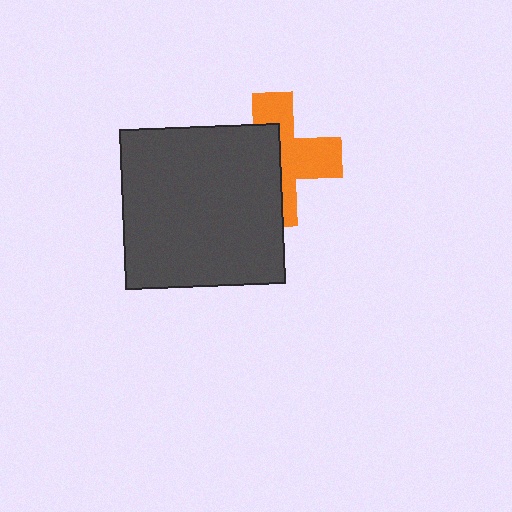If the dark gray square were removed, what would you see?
You would see the complete orange cross.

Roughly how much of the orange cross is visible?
About half of it is visible (roughly 49%).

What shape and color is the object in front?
The object in front is a dark gray square.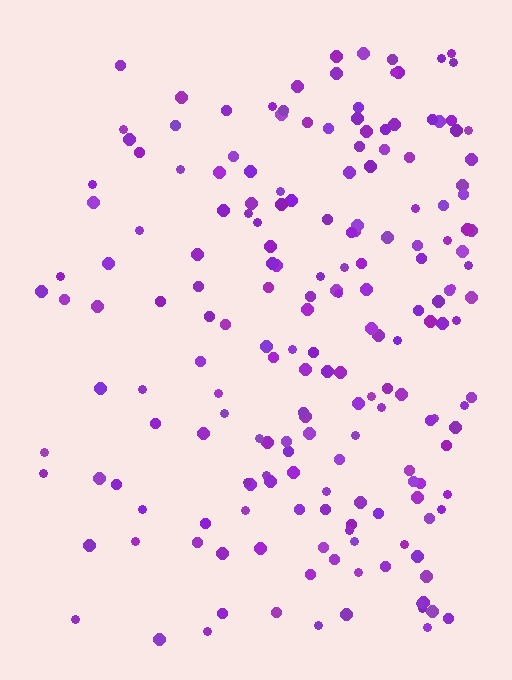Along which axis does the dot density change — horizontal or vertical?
Horizontal.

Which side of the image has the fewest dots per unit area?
The left.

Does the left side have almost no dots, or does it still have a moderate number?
Still a moderate number, just noticeably fewer than the right.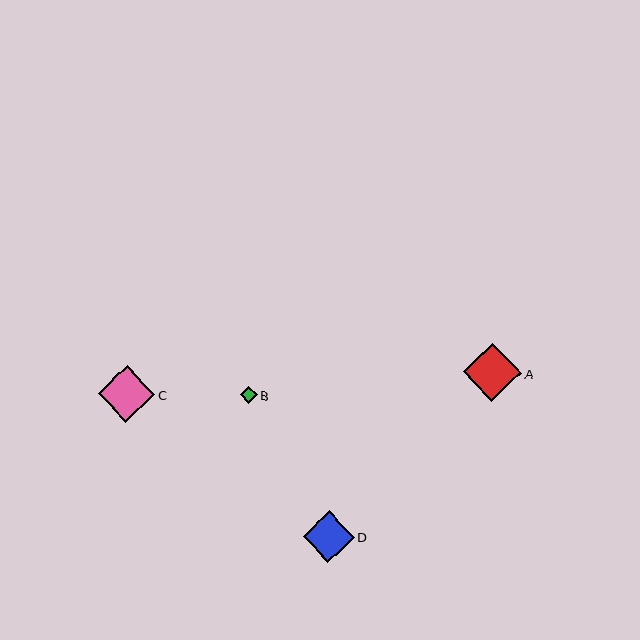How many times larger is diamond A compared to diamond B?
Diamond A is approximately 3.4 times the size of diamond B.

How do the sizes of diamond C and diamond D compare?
Diamond C and diamond D are approximately the same size.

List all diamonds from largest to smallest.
From largest to smallest: A, C, D, B.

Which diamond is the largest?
Diamond A is the largest with a size of approximately 58 pixels.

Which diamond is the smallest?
Diamond B is the smallest with a size of approximately 17 pixels.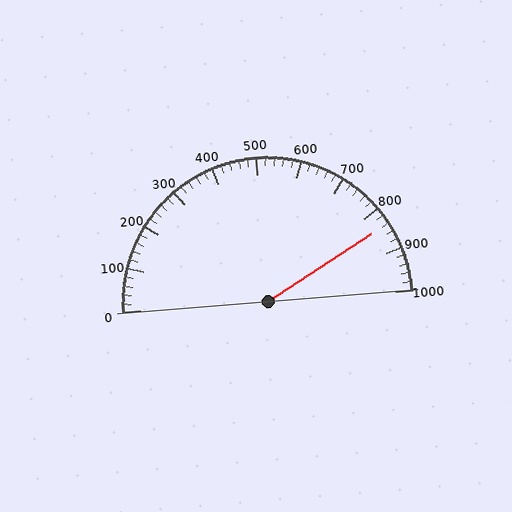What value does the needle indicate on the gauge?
The needle indicates approximately 840.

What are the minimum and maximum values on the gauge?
The gauge ranges from 0 to 1000.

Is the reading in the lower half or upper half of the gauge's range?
The reading is in the upper half of the range (0 to 1000).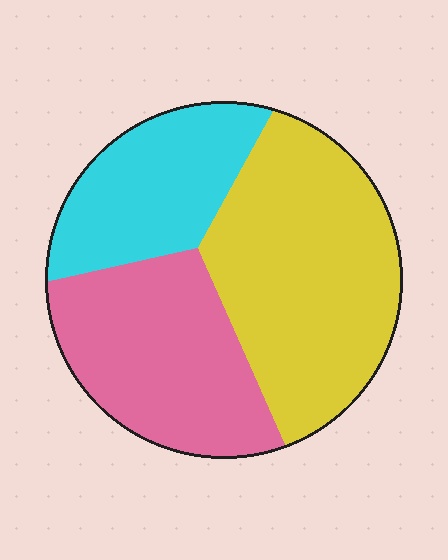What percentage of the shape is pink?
Pink covers around 30% of the shape.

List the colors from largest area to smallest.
From largest to smallest: yellow, pink, cyan.